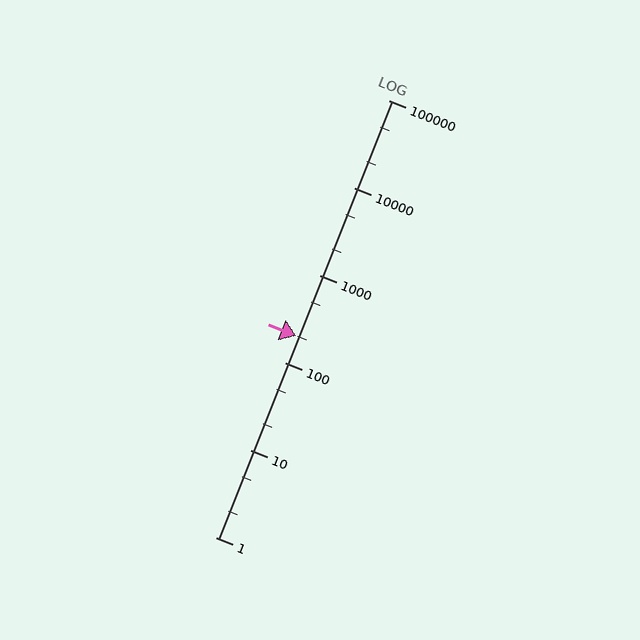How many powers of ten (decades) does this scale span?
The scale spans 5 decades, from 1 to 100000.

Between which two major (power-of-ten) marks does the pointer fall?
The pointer is between 100 and 1000.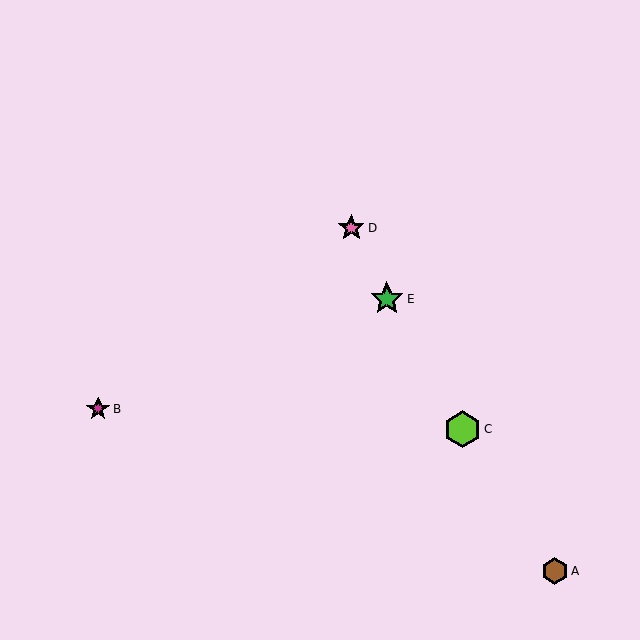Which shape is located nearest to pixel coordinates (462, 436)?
The lime hexagon (labeled C) at (463, 429) is nearest to that location.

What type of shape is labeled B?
Shape B is a magenta star.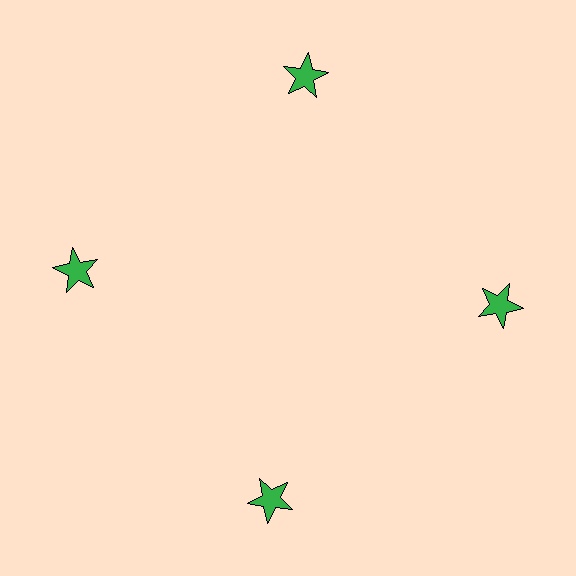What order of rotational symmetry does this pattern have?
This pattern has 4-fold rotational symmetry.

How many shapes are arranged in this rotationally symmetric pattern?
There are 4 shapes, arranged in 4 groups of 1.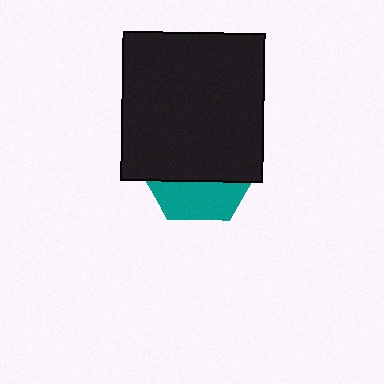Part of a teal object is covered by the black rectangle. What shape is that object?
It is a hexagon.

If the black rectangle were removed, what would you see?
You would see the complete teal hexagon.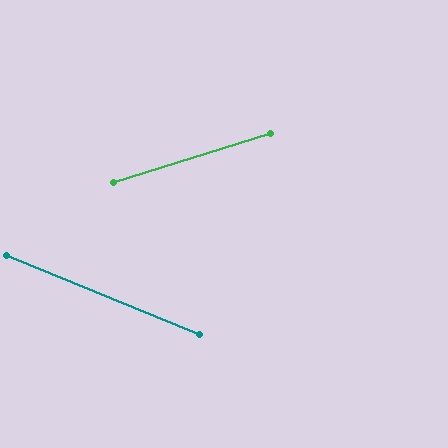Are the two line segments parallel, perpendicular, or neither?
Neither parallel nor perpendicular — they differ by about 40°.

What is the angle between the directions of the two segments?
Approximately 40 degrees.